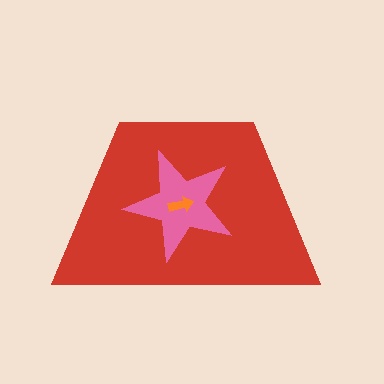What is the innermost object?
The orange arrow.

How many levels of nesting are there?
3.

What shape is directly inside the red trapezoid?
The pink star.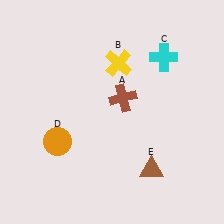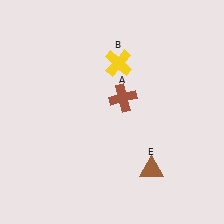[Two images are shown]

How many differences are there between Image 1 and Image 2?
There are 2 differences between the two images.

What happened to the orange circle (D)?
The orange circle (D) was removed in Image 2. It was in the bottom-left area of Image 1.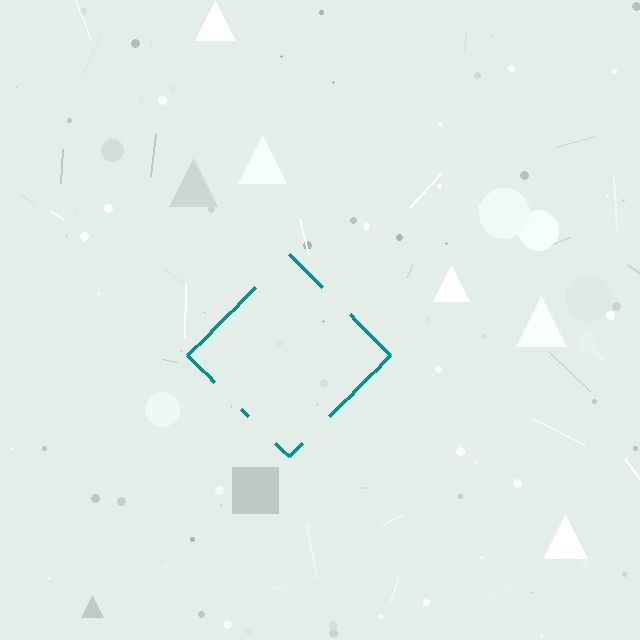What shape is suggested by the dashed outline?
The dashed outline suggests a diamond.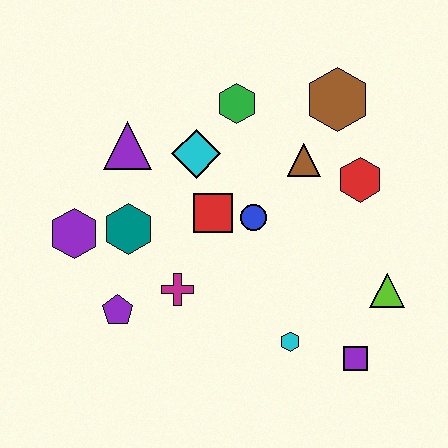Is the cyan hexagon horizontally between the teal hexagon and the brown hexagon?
Yes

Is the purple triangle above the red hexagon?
Yes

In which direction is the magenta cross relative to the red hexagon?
The magenta cross is to the left of the red hexagon.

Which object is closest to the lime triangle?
The purple square is closest to the lime triangle.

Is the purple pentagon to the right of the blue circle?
No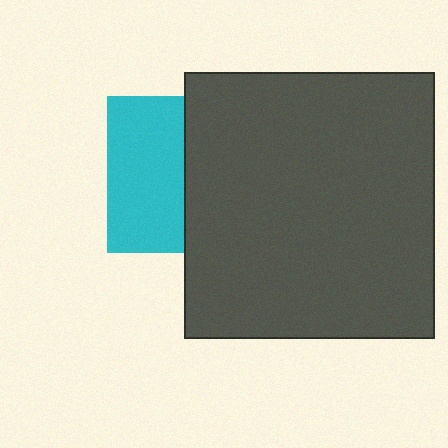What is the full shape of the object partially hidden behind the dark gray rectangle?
The partially hidden object is a cyan square.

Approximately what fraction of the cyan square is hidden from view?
Roughly 51% of the cyan square is hidden behind the dark gray rectangle.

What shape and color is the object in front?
The object in front is a dark gray rectangle.